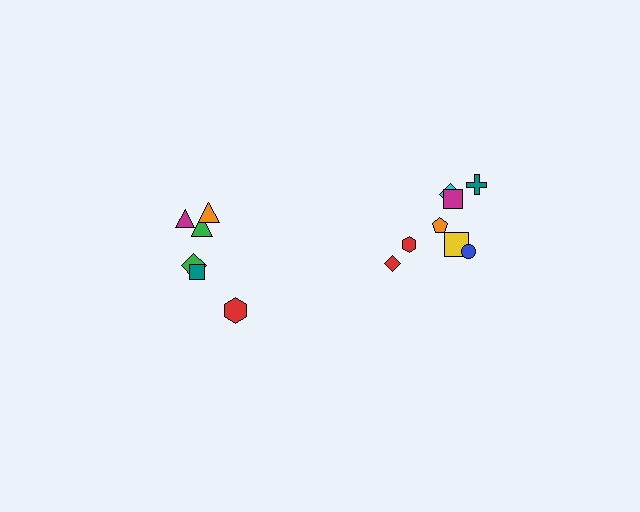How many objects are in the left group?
There are 6 objects.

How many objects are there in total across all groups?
There are 14 objects.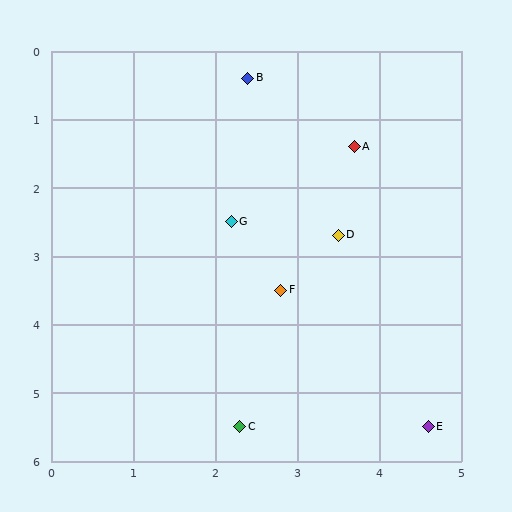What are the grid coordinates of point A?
Point A is at approximately (3.7, 1.4).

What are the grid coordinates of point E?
Point E is at approximately (4.6, 5.5).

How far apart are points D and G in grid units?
Points D and G are about 1.3 grid units apart.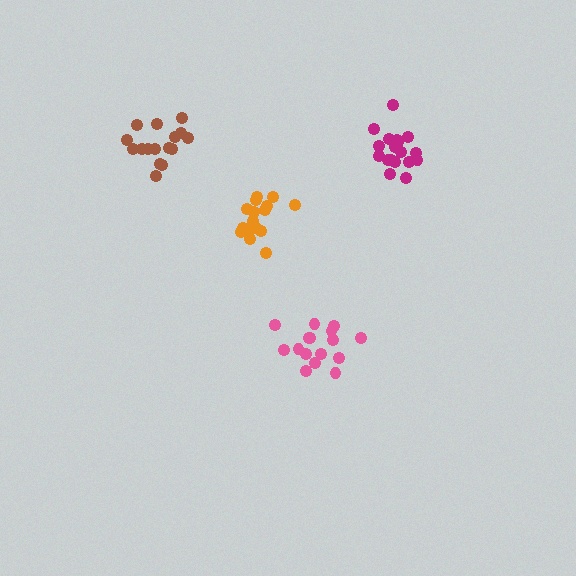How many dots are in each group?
Group 1: 16 dots, Group 2: 16 dots, Group 3: 18 dots, Group 4: 17 dots (67 total).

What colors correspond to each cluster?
The clusters are colored: brown, pink, magenta, orange.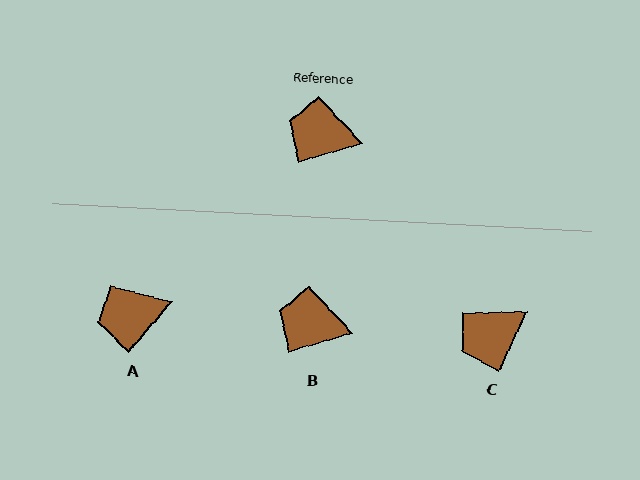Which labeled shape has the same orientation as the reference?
B.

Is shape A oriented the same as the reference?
No, it is off by about 33 degrees.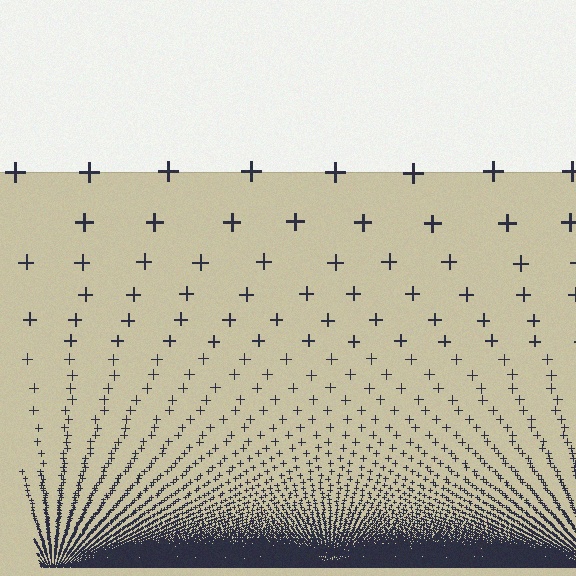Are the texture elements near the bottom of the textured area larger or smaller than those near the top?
Smaller. The gradient is inverted — elements near the bottom are smaller and denser.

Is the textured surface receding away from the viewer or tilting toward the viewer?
The surface appears to tilt toward the viewer. Texture elements get larger and sparser toward the top.